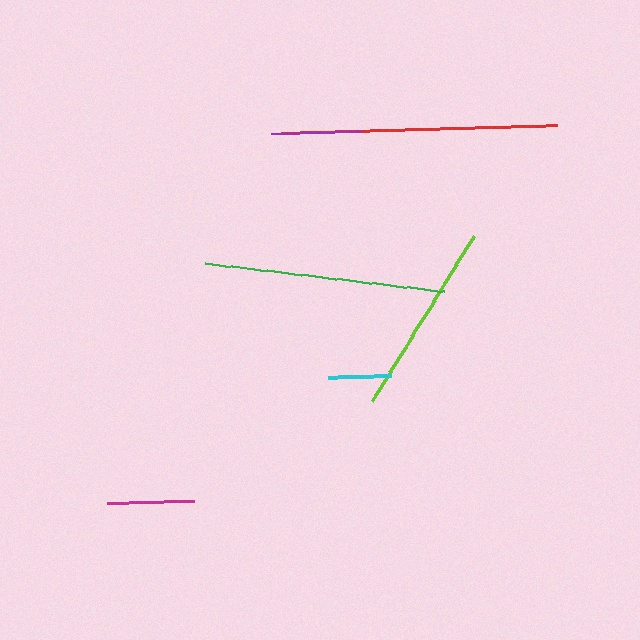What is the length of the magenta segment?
The magenta segment is approximately 87 pixels long.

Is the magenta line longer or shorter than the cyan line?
The magenta line is longer than the cyan line.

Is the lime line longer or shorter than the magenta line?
The lime line is longer than the magenta line.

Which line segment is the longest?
The red line is the longest at approximately 276 pixels.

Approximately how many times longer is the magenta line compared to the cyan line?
The magenta line is approximately 1.4 times the length of the cyan line.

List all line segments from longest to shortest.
From longest to shortest: red, green, lime, purple, magenta, cyan.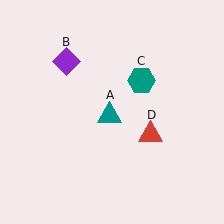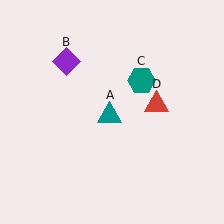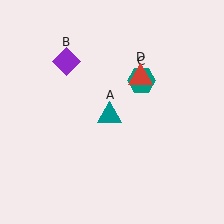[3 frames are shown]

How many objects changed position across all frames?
1 object changed position: red triangle (object D).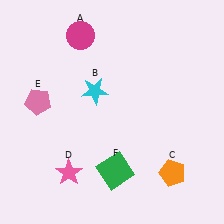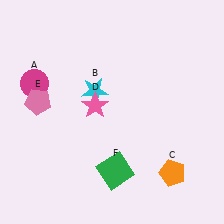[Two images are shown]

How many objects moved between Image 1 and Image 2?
2 objects moved between the two images.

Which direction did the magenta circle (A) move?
The magenta circle (A) moved down.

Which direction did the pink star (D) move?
The pink star (D) moved up.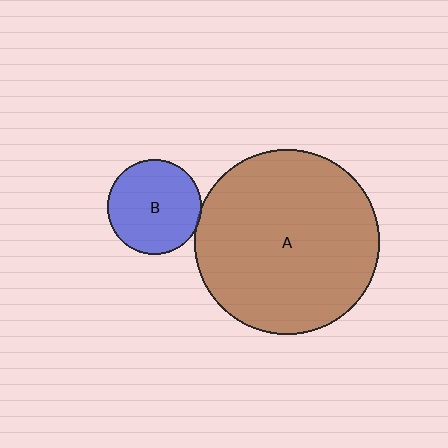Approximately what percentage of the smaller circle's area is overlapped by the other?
Approximately 5%.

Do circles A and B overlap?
Yes.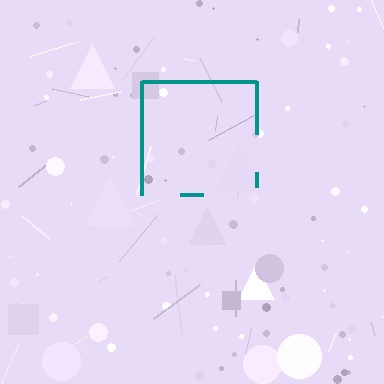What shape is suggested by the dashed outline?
The dashed outline suggests a square.